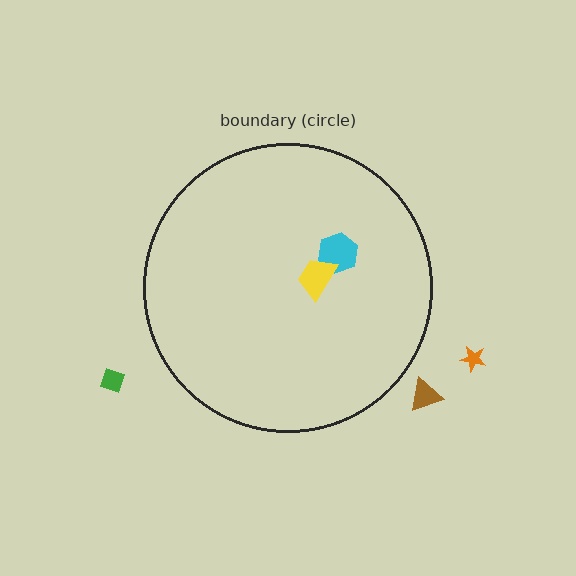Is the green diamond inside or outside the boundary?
Outside.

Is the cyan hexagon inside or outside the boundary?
Inside.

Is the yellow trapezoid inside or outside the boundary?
Inside.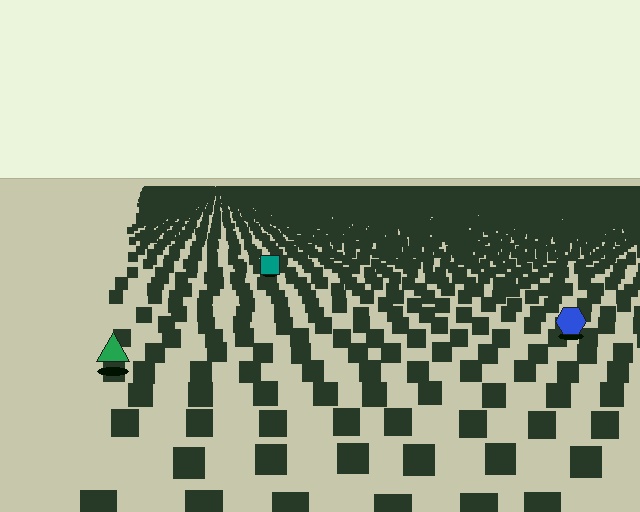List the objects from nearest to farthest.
From nearest to farthest: the green triangle, the blue hexagon, the teal square.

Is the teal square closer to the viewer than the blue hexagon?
No. The blue hexagon is closer — you can tell from the texture gradient: the ground texture is coarser near it.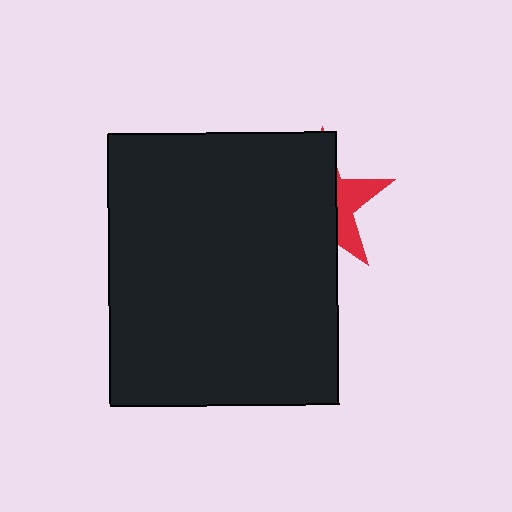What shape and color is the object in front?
The object in front is a black rectangle.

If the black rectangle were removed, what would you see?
You would see the complete red star.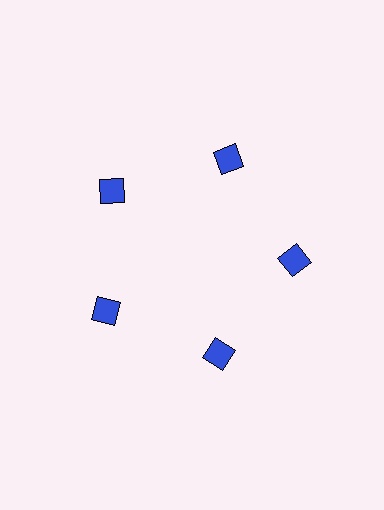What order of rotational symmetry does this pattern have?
This pattern has 5-fold rotational symmetry.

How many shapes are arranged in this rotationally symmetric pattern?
There are 5 shapes, arranged in 5 groups of 1.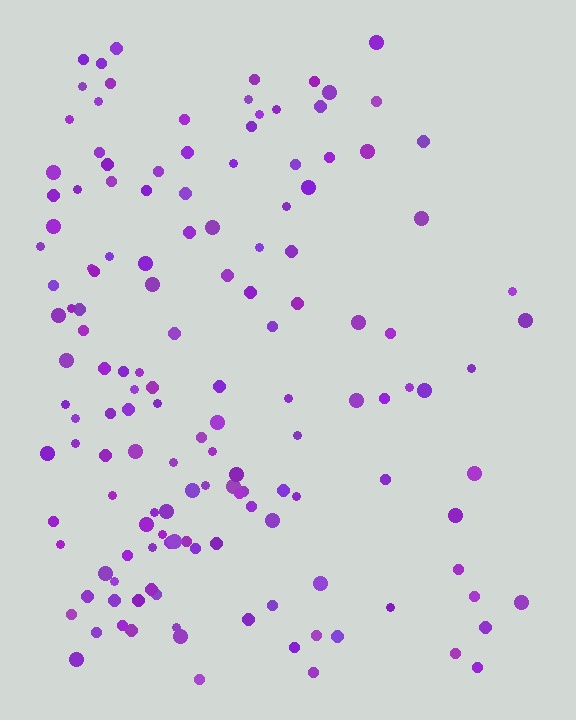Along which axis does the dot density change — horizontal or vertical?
Horizontal.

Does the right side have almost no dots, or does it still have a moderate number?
Still a moderate number, just noticeably fewer than the left.